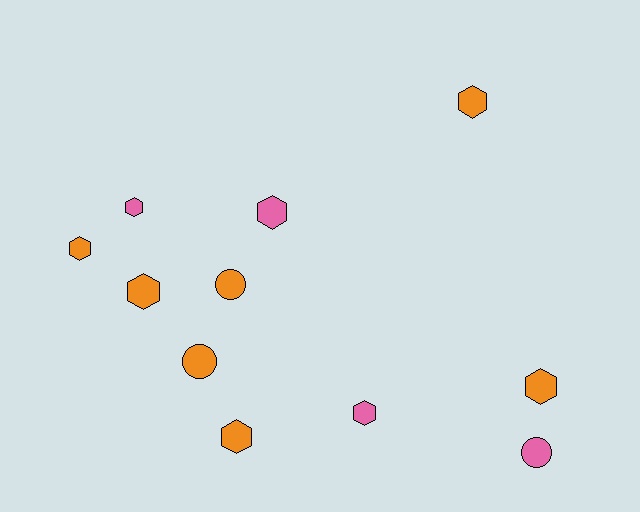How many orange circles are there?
There are 2 orange circles.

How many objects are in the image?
There are 11 objects.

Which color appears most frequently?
Orange, with 7 objects.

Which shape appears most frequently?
Hexagon, with 8 objects.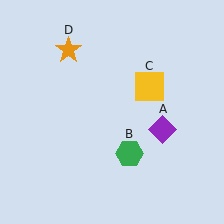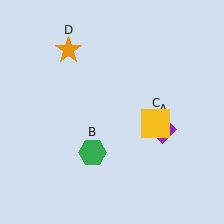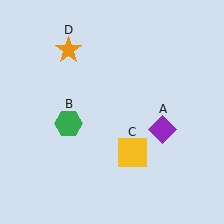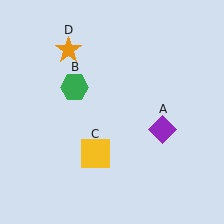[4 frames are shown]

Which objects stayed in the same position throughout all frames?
Purple diamond (object A) and orange star (object D) remained stationary.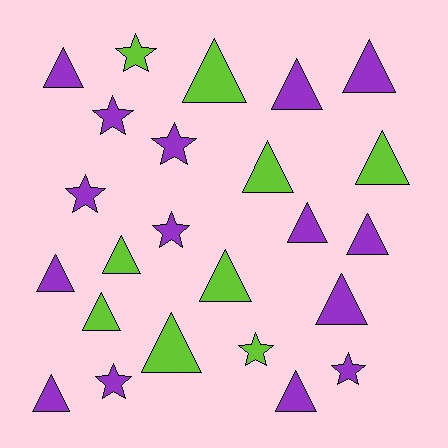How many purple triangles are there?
There are 9 purple triangles.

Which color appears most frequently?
Purple, with 15 objects.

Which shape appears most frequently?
Triangle, with 16 objects.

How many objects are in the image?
There are 24 objects.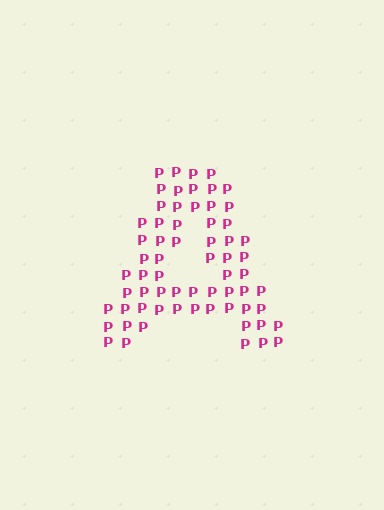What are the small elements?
The small elements are letter P's.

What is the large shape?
The large shape is the letter A.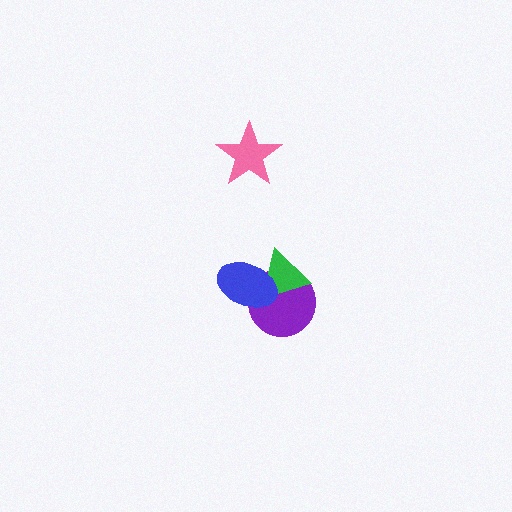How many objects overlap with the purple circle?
2 objects overlap with the purple circle.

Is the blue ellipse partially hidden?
No, no other shape covers it.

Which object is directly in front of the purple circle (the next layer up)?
The green triangle is directly in front of the purple circle.